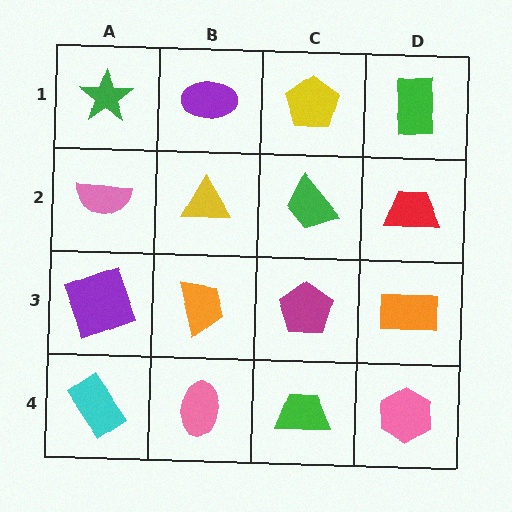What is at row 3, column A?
A purple square.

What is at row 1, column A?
A green star.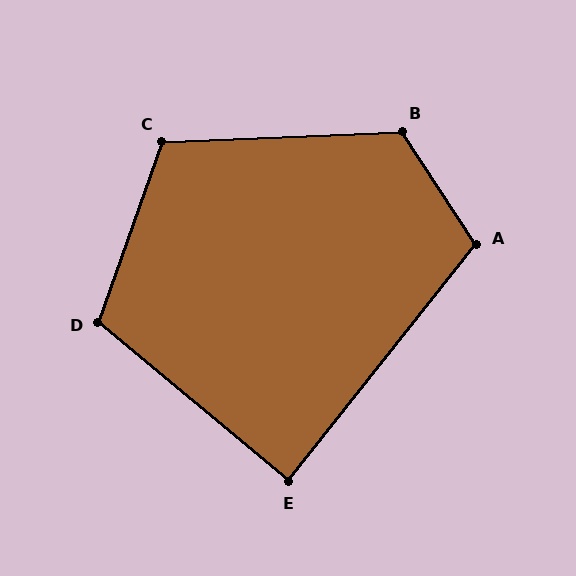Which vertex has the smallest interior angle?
E, at approximately 89 degrees.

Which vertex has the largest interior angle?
B, at approximately 121 degrees.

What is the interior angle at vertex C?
Approximately 112 degrees (obtuse).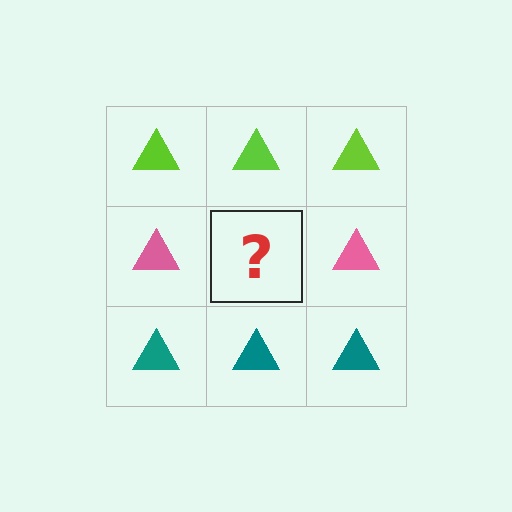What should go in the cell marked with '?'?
The missing cell should contain a pink triangle.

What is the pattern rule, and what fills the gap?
The rule is that each row has a consistent color. The gap should be filled with a pink triangle.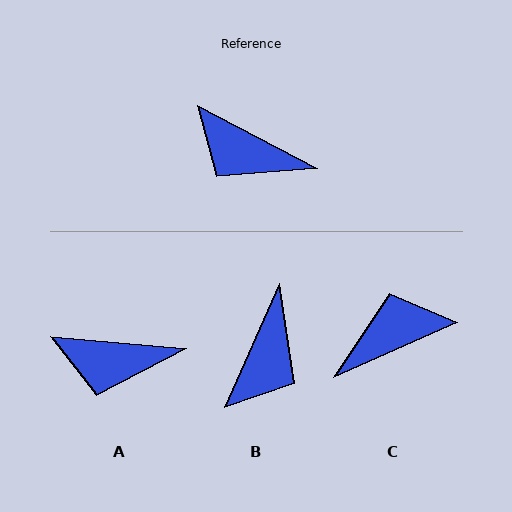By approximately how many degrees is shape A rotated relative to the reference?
Approximately 23 degrees counter-clockwise.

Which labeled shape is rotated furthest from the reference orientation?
C, about 128 degrees away.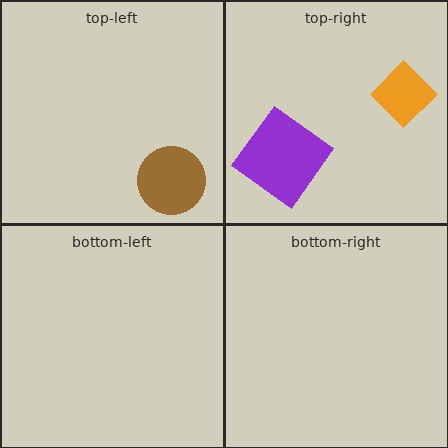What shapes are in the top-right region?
The orange diamond, the purple diamond.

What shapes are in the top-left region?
The brown circle.